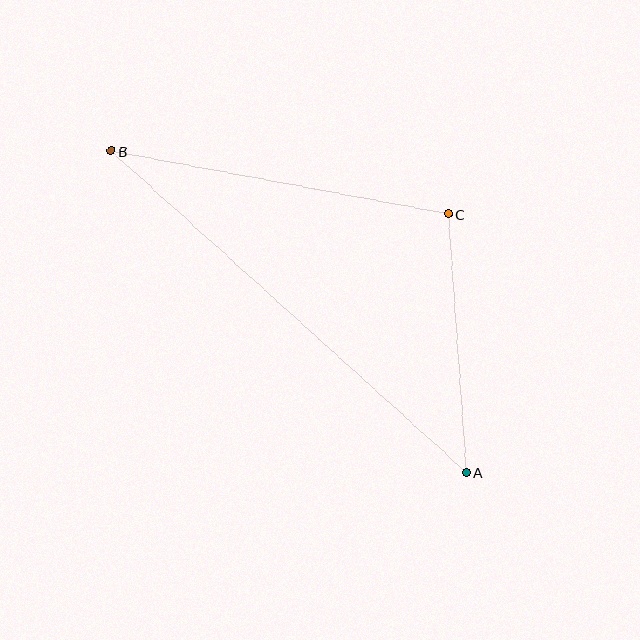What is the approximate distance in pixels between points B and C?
The distance between B and C is approximately 343 pixels.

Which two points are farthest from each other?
Points A and B are farthest from each other.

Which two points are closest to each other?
Points A and C are closest to each other.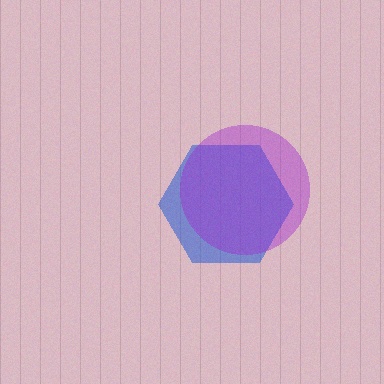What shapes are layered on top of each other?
The layered shapes are: a blue hexagon, a purple circle.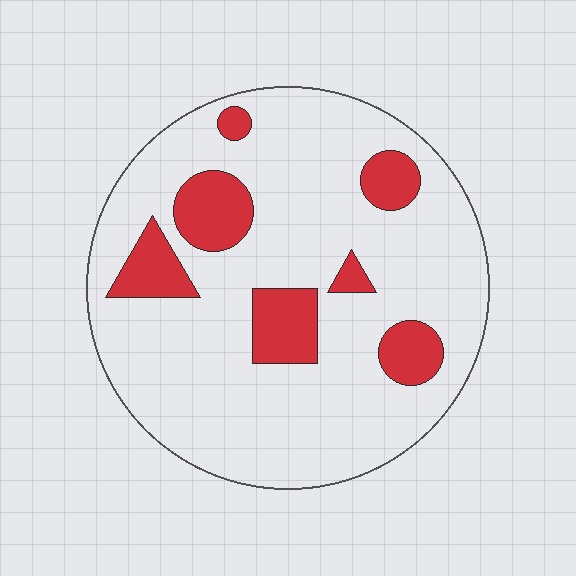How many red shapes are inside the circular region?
7.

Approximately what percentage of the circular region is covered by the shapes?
Approximately 20%.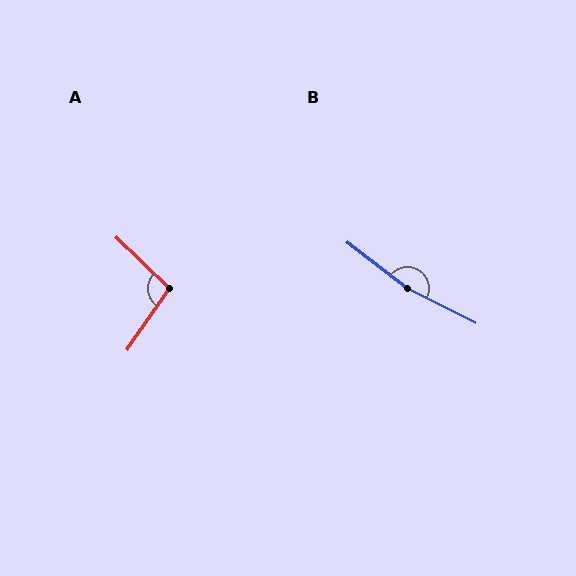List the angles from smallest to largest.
A (99°), B (170°).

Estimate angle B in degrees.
Approximately 170 degrees.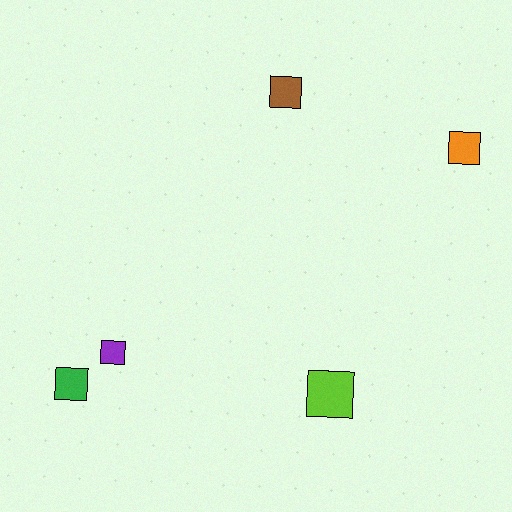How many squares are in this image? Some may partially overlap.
There are 5 squares.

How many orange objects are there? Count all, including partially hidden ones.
There is 1 orange object.